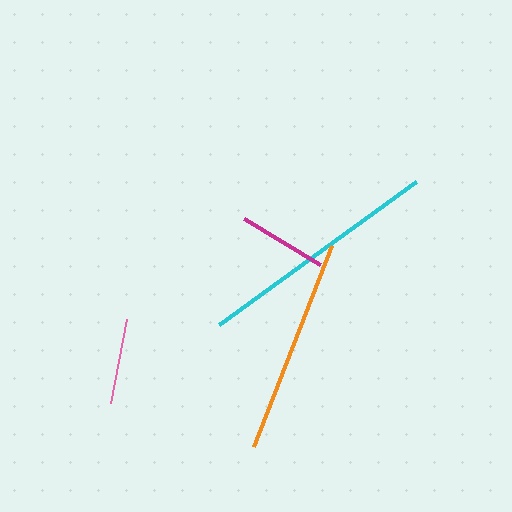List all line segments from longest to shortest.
From longest to shortest: cyan, orange, magenta, pink.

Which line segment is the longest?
The cyan line is the longest at approximately 243 pixels.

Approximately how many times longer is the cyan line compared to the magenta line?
The cyan line is approximately 2.7 times the length of the magenta line.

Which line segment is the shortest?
The pink line is the shortest at approximately 86 pixels.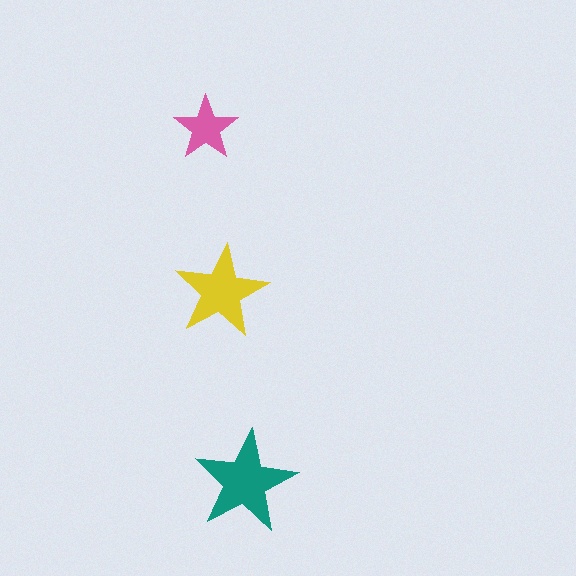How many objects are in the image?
There are 3 objects in the image.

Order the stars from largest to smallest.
the teal one, the yellow one, the pink one.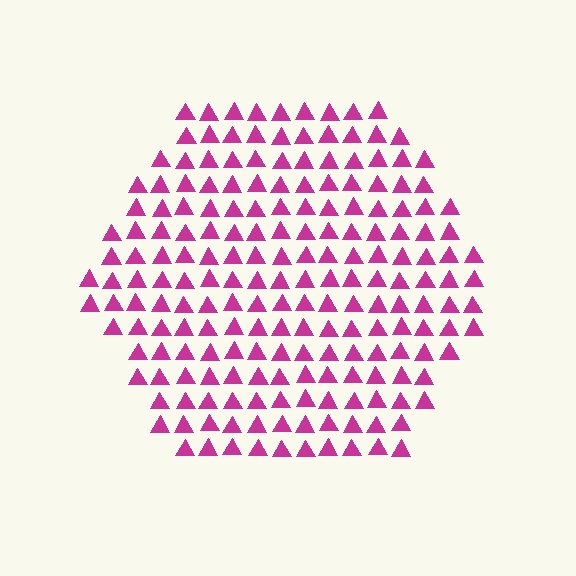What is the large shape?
The large shape is a hexagon.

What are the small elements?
The small elements are triangles.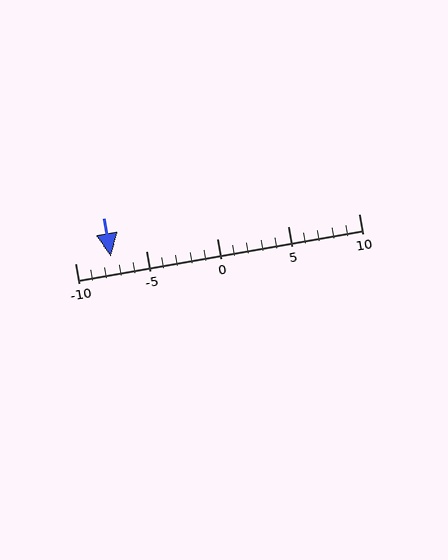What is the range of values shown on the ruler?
The ruler shows values from -10 to 10.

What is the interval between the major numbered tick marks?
The major tick marks are spaced 5 units apart.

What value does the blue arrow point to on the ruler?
The blue arrow points to approximately -8.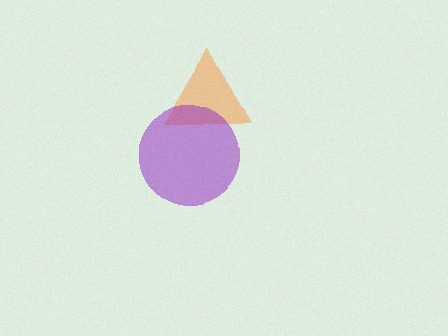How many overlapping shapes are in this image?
There are 2 overlapping shapes in the image.